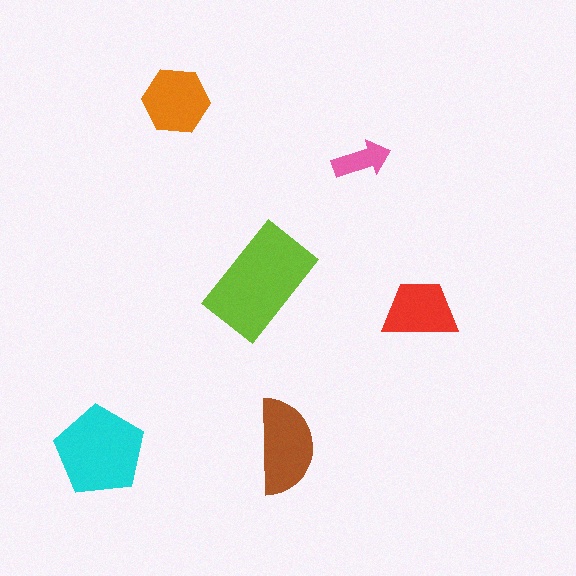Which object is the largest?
The lime rectangle.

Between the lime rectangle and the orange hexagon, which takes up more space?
The lime rectangle.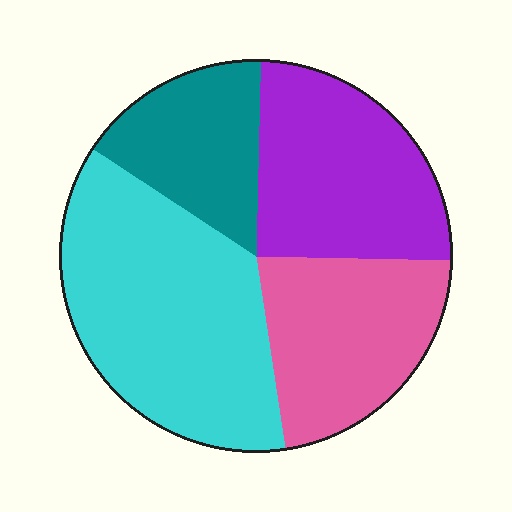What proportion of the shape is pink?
Pink takes up between a sixth and a third of the shape.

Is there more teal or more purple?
Purple.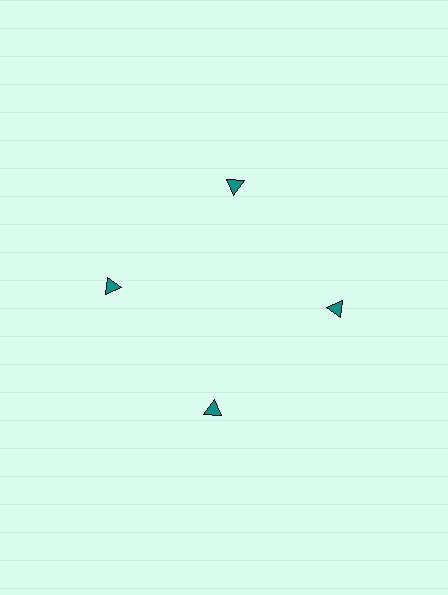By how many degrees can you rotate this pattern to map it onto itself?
The pattern maps onto itself every 90 degrees of rotation.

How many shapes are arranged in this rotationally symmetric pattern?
There are 4 shapes, arranged in 4 groups of 1.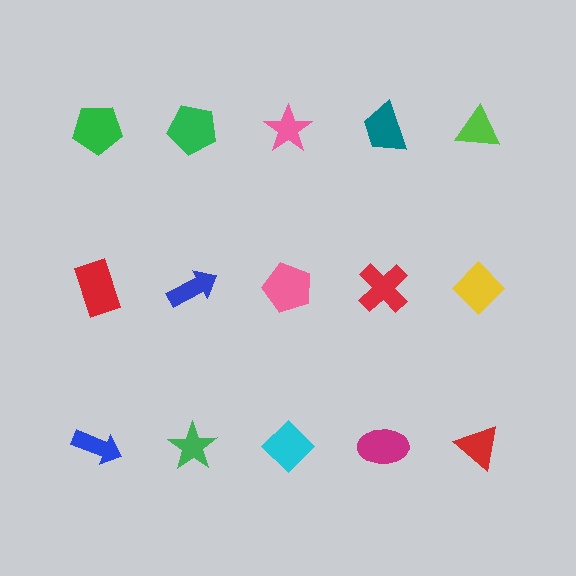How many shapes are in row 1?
5 shapes.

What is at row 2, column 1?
A red rectangle.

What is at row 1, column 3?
A pink star.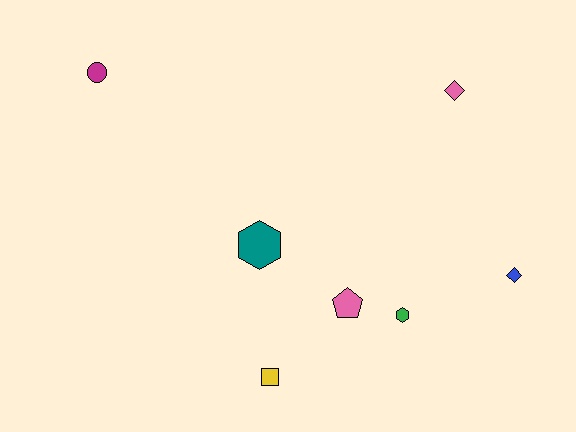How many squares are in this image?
There is 1 square.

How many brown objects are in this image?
There are no brown objects.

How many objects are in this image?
There are 7 objects.